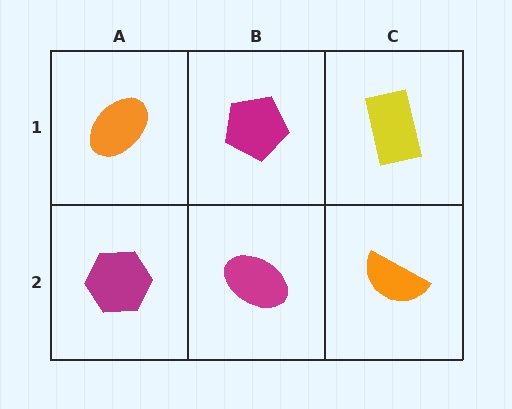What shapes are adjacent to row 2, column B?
A magenta pentagon (row 1, column B), a magenta hexagon (row 2, column A), an orange semicircle (row 2, column C).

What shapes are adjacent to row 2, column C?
A yellow rectangle (row 1, column C), a magenta ellipse (row 2, column B).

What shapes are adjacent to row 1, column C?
An orange semicircle (row 2, column C), a magenta pentagon (row 1, column B).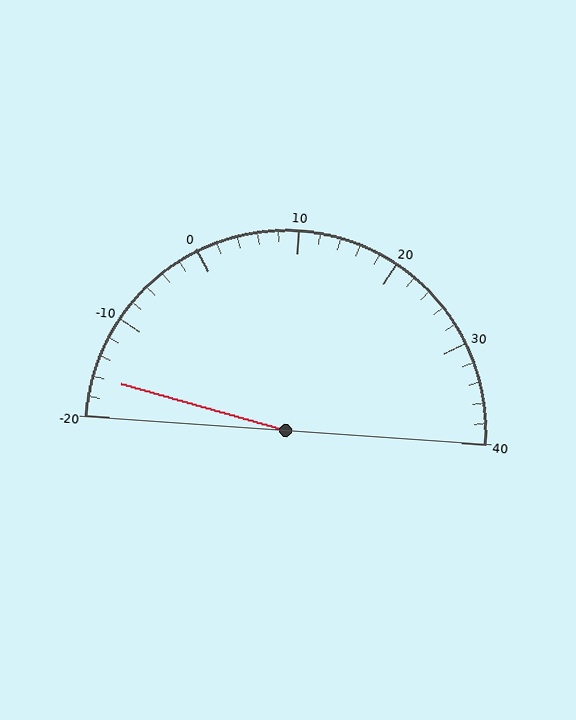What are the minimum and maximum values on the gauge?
The gauge ranges from -20 to 40.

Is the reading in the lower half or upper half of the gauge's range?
The reading is in the lower half of the range (-20 to 40).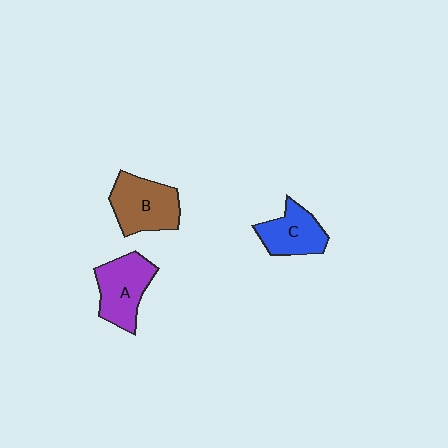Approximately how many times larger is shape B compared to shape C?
Approximately 1.3 times.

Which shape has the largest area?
Shape B (brown).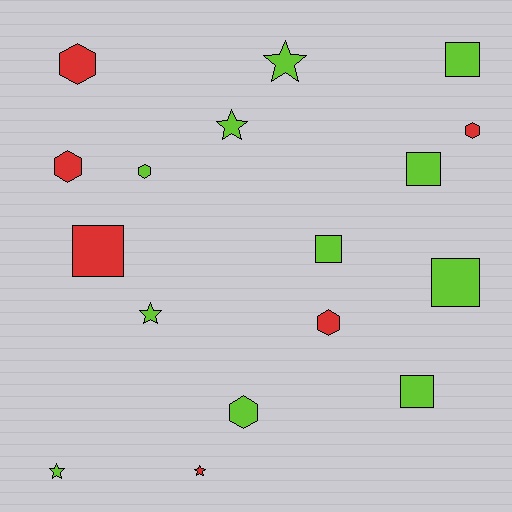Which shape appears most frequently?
Square, with 6 objects.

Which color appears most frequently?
Lime, with 11 objects.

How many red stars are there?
There is 1 red star.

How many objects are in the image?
There are 17 objects.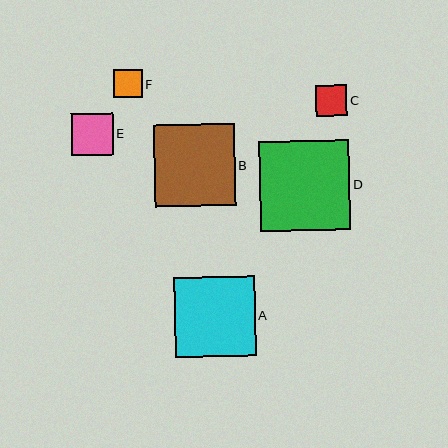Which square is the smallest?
Square F is the smallest with a size of approximately 28 pixels.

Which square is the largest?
Square D is the largest with a size of approximately 90 pixels.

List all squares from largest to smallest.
From largest to smallest: D, B, A, E, C, F.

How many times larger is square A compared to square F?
Square A is approximately 2.9 times the size of square F.